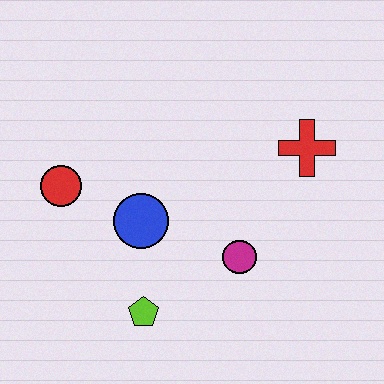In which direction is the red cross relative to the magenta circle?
The red cross is above the magenta circle.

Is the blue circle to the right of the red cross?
No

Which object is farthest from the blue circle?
The red cross is farthest from the blue circle.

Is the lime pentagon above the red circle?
No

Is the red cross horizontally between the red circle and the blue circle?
No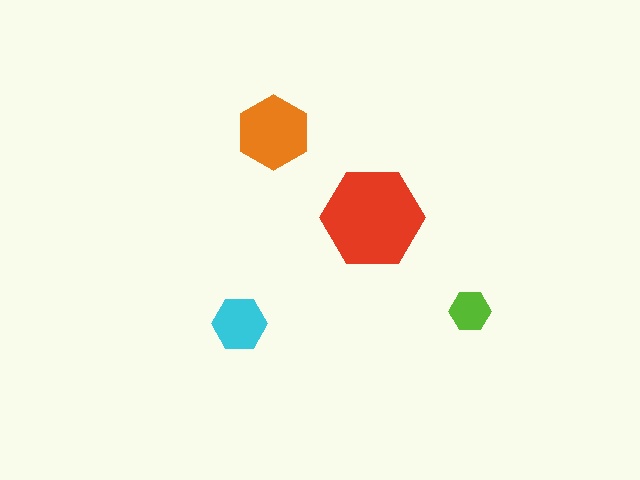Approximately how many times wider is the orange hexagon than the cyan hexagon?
About 1.5 times wider.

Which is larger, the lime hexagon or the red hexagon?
The red one.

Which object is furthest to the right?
The lime hexagon is rightmost.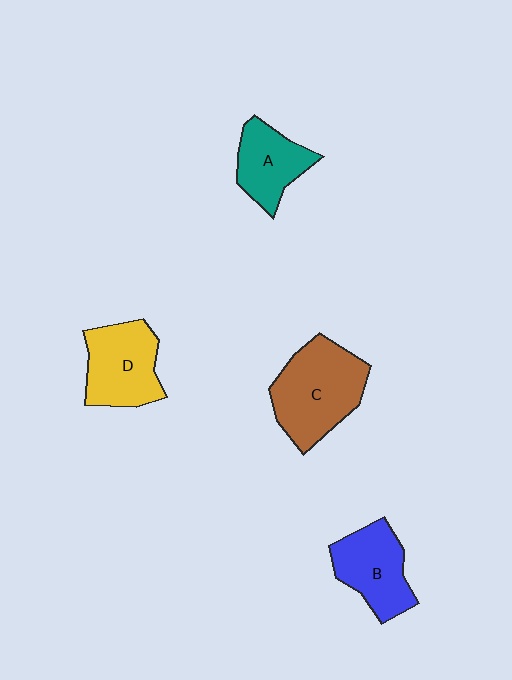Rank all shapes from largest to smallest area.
From largest to smallest: C (brown), D (yellow), B (blue), A (teal).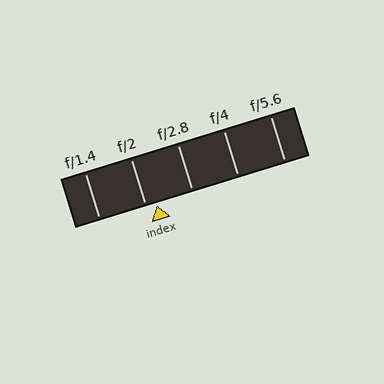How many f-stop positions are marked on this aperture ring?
There are 5 f-stop positions marked.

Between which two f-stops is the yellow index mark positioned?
The index mark is between f/2 and f/2.8.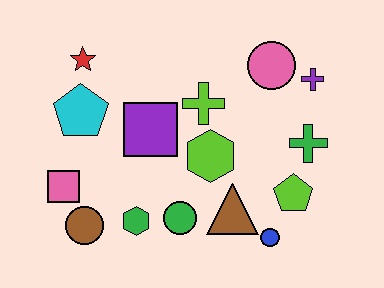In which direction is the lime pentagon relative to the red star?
The lime pentagon is to the right of the red star.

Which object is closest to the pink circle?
The purple cross is closest to the pink circle.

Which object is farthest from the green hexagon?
The purple cross is farthest from the green hexagon.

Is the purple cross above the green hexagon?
Yes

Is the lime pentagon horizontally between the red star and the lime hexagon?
No